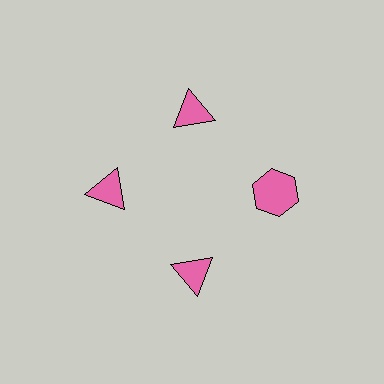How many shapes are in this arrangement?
There are 4 shapes arranged in a ring pattern.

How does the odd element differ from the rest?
It has a different shape: hexagon instead of triangle.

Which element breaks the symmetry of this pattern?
The pink hexagon at roughly the 3 o'clock position breaks the symmetry. All other shapes are pink triangles.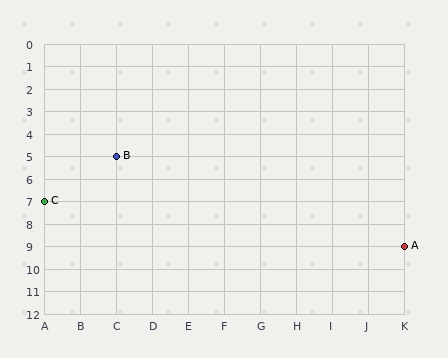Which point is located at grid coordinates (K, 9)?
Point A is at (K, 9).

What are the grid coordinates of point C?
Point C is at grid coordinates (A, 7).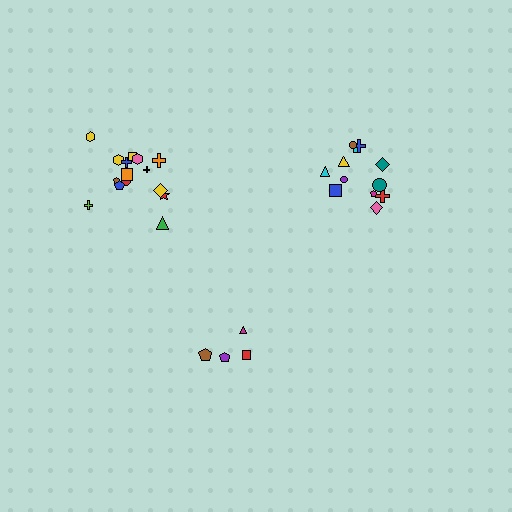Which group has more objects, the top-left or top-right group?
The top-left group.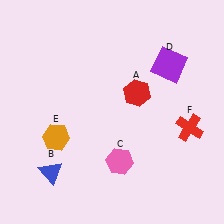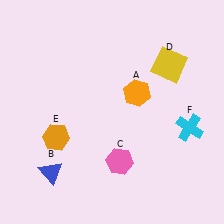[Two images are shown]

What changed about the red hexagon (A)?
In Image 1, A is red. In Image 2, it changed to orange.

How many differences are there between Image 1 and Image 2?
There are 3 differences between the two images.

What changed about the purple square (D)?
In Image 1, D is purple. In Image 2, it changed to yellow.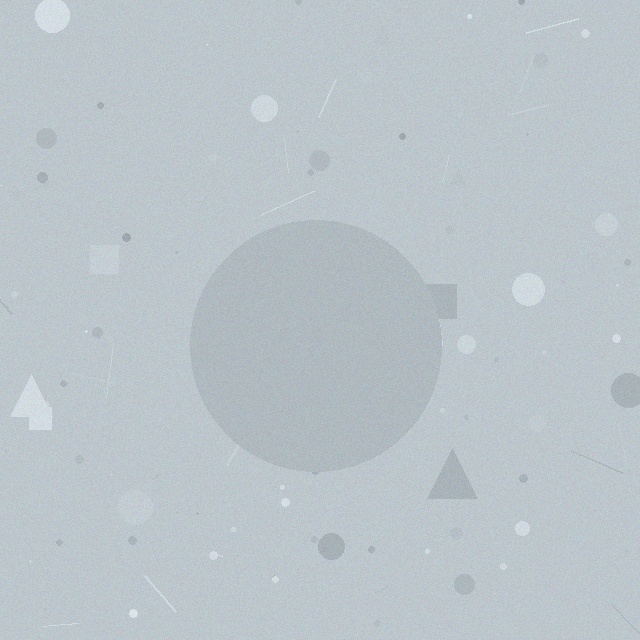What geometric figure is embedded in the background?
A circle is embedded in the background.